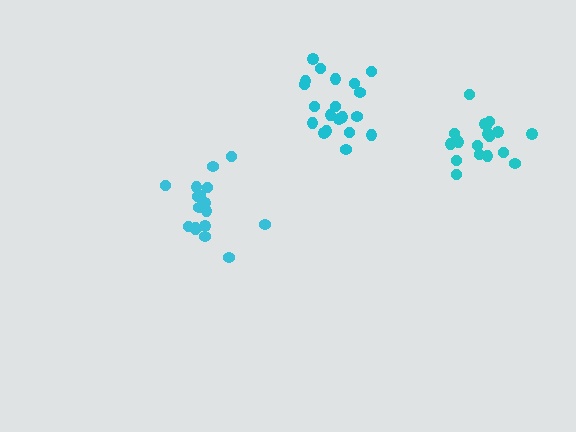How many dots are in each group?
Group 1: 20 dots, Group 2: 17 dots, Group 3: 18 dots (55 total).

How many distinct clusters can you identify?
There are 3 distinct clusters.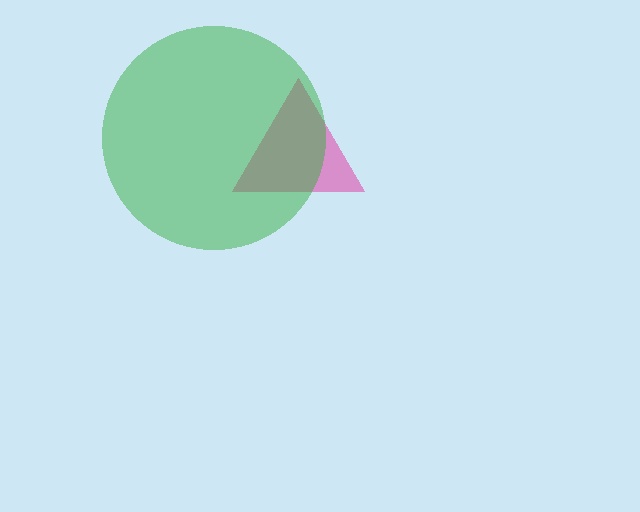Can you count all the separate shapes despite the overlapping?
Yes, there are 2 separate shapes.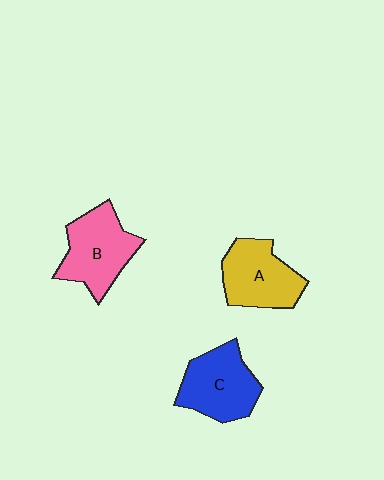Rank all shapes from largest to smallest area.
From largest to smallest: B (pink), C (blue), A (yellow).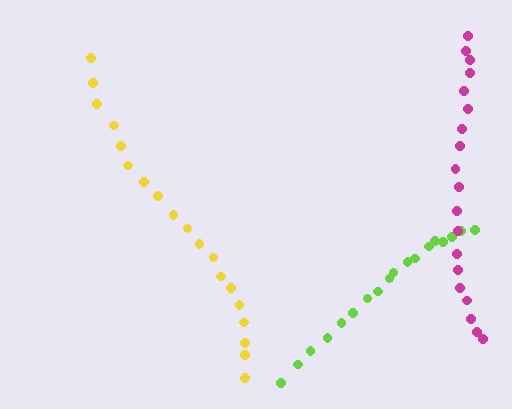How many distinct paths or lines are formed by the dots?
There are 3 distinct paths.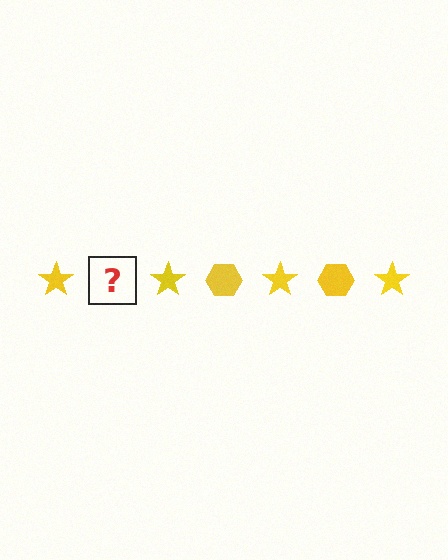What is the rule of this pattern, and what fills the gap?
The rule is that the pattern cycles through star, hexagon shapes in yellow. The gap should be filled with a yellow hexagon.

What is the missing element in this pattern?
The missing element is a yellow hexagon.